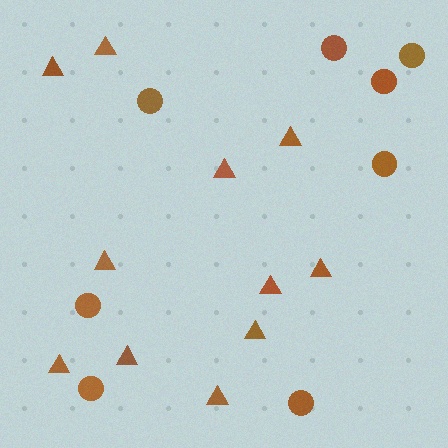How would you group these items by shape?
There are 2 groups: one group of circles (8) and one group of triangles (11).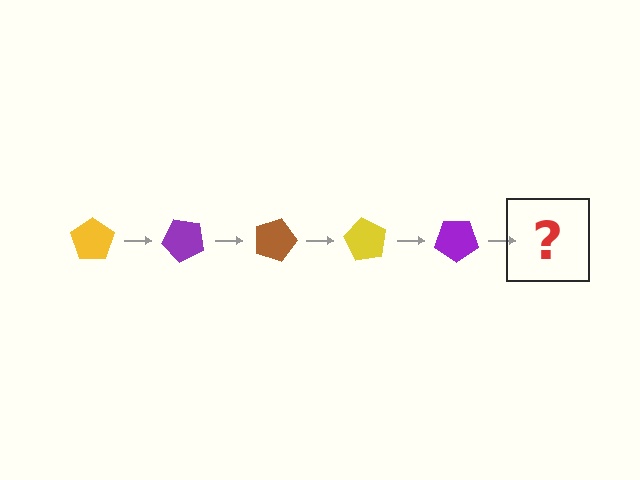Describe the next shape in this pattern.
It should be a brown pentagon, rotated 225 degrees from the start.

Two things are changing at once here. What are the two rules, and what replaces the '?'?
The two rules are that it rotates 45 degrees each step and the color cycles through yellow, purple, and brown. The '?' should be a brown pentagon, rotated 225 degrees from the start.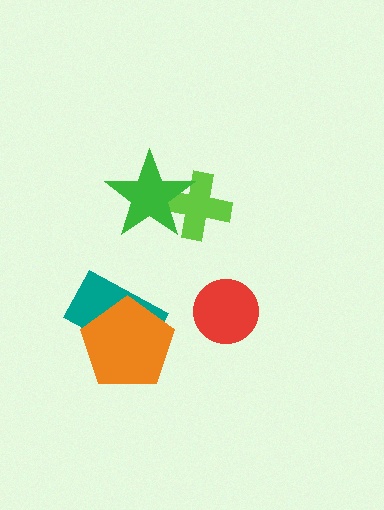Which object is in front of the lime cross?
The green star is in front of the lime cross.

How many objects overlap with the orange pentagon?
1 object overlaps with the orange pentagon.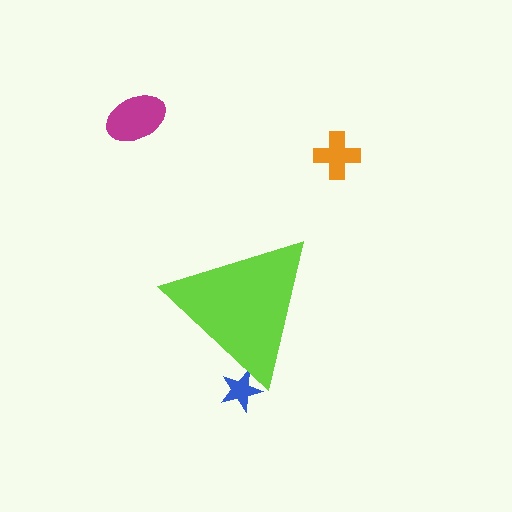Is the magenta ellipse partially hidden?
No, the magenta ellipse is fully visible.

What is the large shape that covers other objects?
A lime triangle.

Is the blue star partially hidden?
Yes, the blue star is partially hidden behind the lime triangle.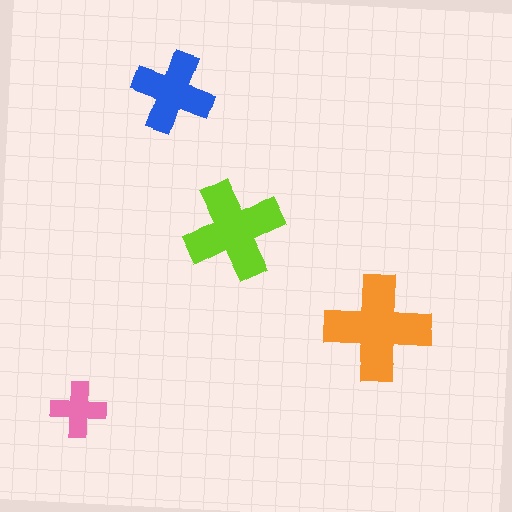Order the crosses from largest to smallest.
the orange one, the lime one, the blue one, the pink one.